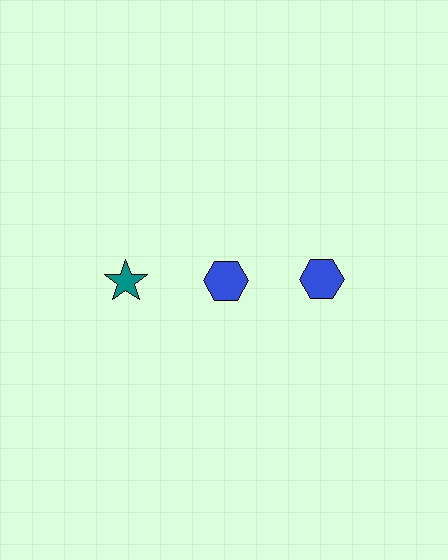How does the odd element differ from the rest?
It differs in both color (teal instead of blue) and shape (star instead of hexagon).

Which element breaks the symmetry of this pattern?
The teal star in the top row, leftmost column breaks the symmetry. All other shapes are blue hexagons.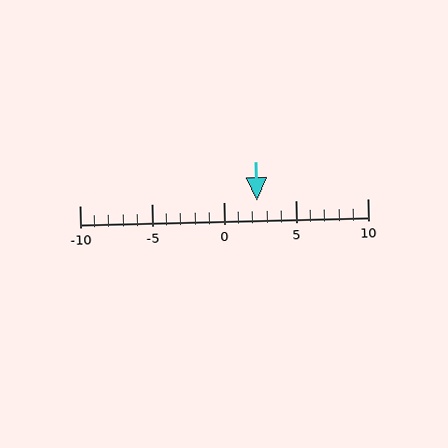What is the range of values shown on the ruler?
The ruler shows values from -10 to 10.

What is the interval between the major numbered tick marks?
The major tick marks are spaced 5 units apart.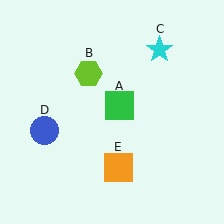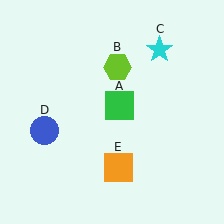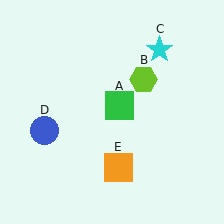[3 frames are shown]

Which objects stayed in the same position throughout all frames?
Green square (object A) and cyan star (object C) and blue circle (object D) and orange square (object E) remained stationary.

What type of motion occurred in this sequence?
The lime hexagon (object B) rotated clockwise around the center of the scene.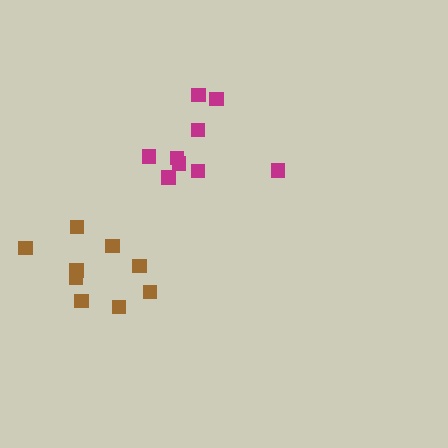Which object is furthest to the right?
The magenta cluster is rightmost.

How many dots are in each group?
Group 1: 9 dots, Group 2: 9 dots (18 total).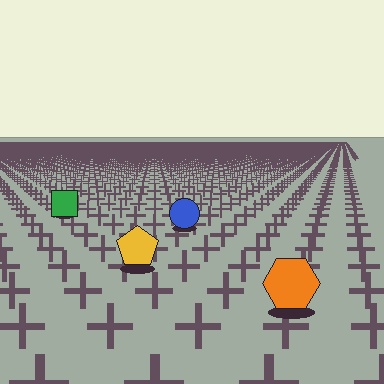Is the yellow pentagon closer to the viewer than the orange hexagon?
No. The orange hexagon is closer — you can tell from the texture gradient: the ground texture is coarser near it.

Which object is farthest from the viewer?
The green square is farthest from the viewer. It appears smaller and the ground texture around it is denser.